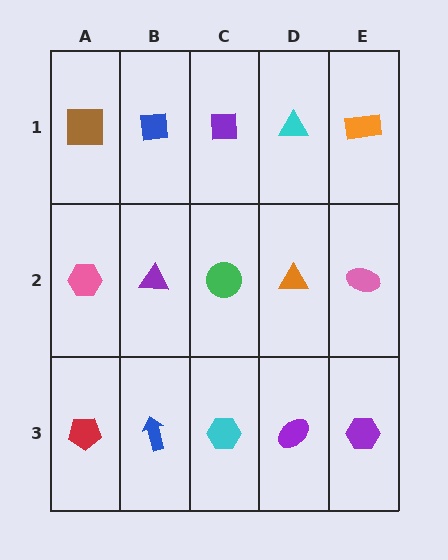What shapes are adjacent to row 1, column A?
A pink hexagon (row 2, column A), a blue square (row 1, column B).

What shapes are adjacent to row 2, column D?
A cyan triangle (row 1, column D), a purple ellipse (row 3, column D), a green circle (row 2, column C), a pink ellipse (row 2, column E).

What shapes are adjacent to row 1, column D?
An orange triangle (row 2, column D), a purple square (row 1, column C), an orange rectangle (row 1, column E).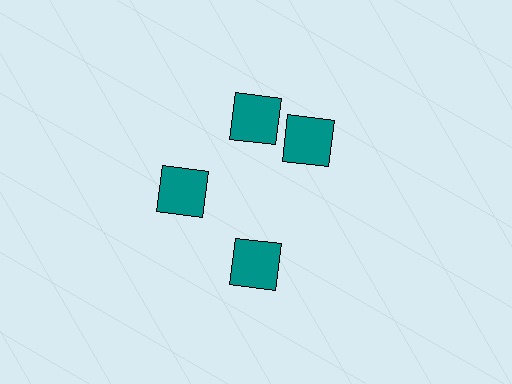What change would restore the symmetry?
The symmetry would be restored by rotating it back into even spacing with its neighbors so that all 4 squares sit at equal angles and equal distance from the center.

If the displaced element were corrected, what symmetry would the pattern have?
It would have 4-fold rotational symmetry — the pattern would map onto itself every 90 degrees.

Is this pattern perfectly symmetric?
No. The 4 teal squares are arranged in a ring, but one element near the 3 o'clock position is rotated out of alignment along the ring, breaking the 4-fold rotational symmetry.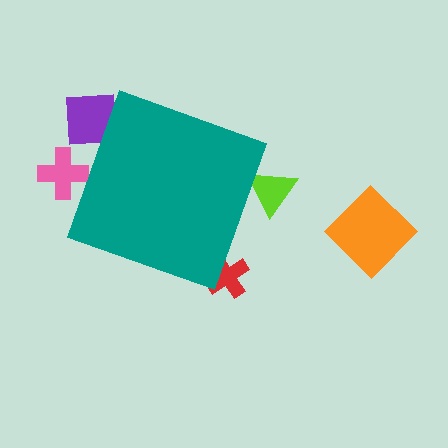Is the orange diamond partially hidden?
No, the orange diamond is fully visible.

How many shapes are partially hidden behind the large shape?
4 shapes are partially hidden.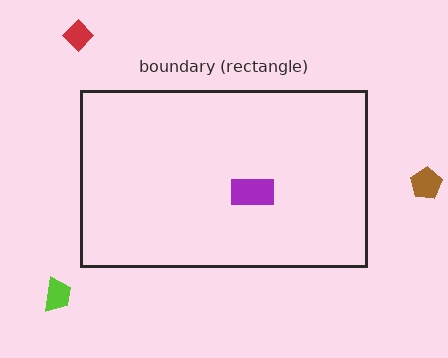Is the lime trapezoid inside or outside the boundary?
Outside.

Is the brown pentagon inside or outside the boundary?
Outside.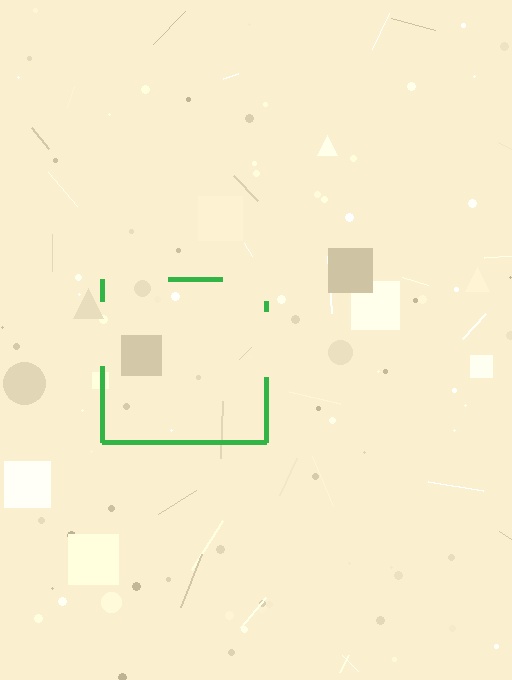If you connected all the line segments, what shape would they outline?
They would outline a square.